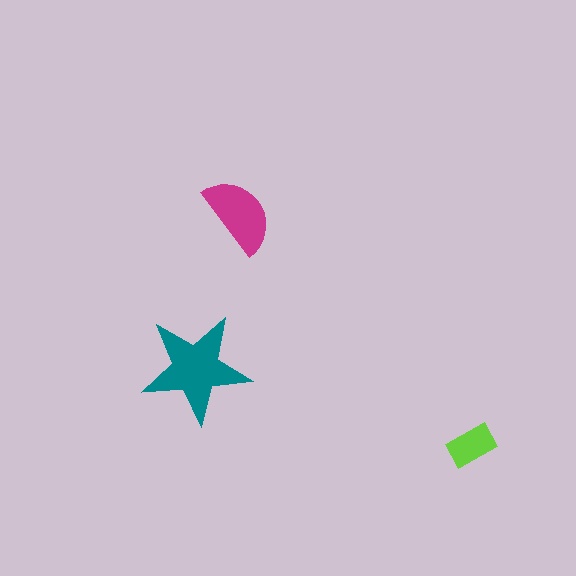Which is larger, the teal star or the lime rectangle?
The teal star.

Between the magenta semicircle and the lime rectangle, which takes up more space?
The magenta semicircle.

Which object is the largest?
The teal star.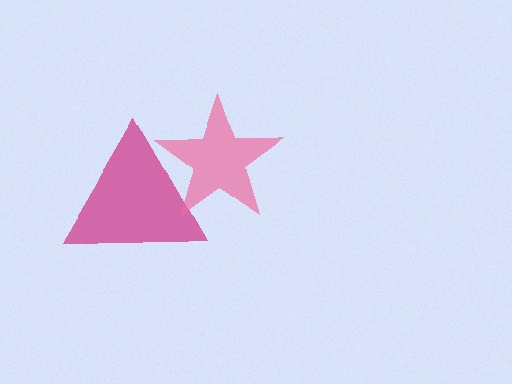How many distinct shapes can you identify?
There are 2 distinct shapes: a magenta triangle, a pink star.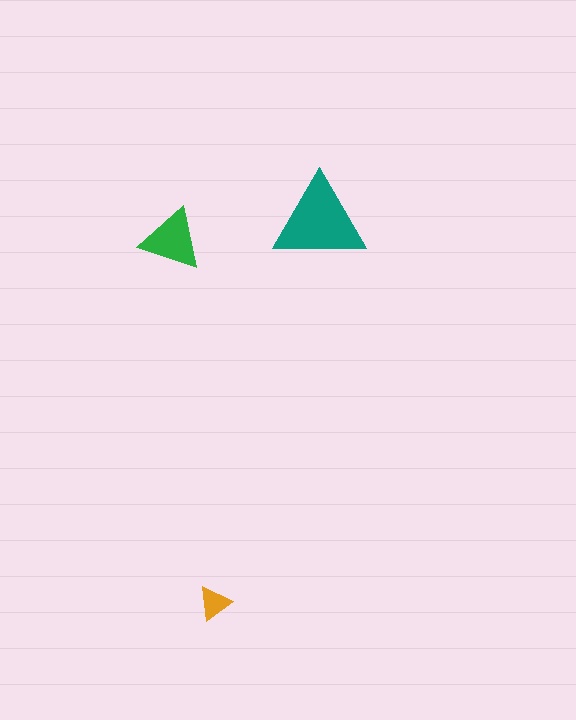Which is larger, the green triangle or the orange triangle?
The green one.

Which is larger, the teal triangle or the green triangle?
The teal one.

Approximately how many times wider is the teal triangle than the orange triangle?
About 2.5 times wider.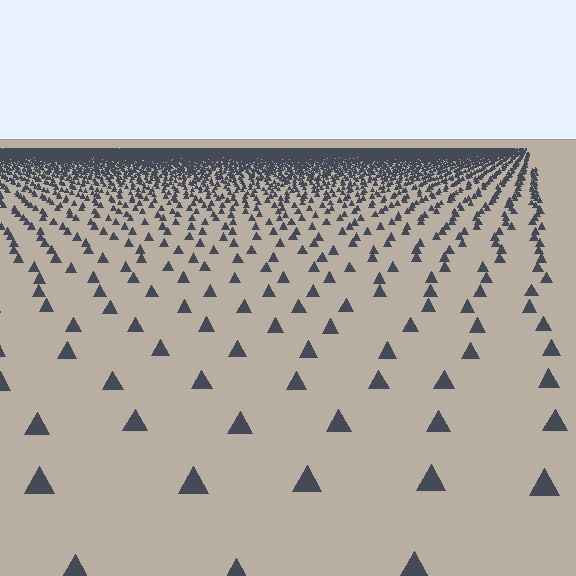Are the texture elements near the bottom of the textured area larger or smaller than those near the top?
Larger. Near the bottom, elements are closer to the viewer and appear at a bigger on-screen size.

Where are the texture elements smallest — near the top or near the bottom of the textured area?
Near the top.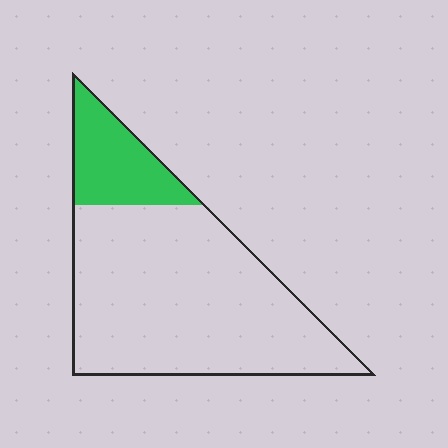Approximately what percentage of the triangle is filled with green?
Approximately 20%.